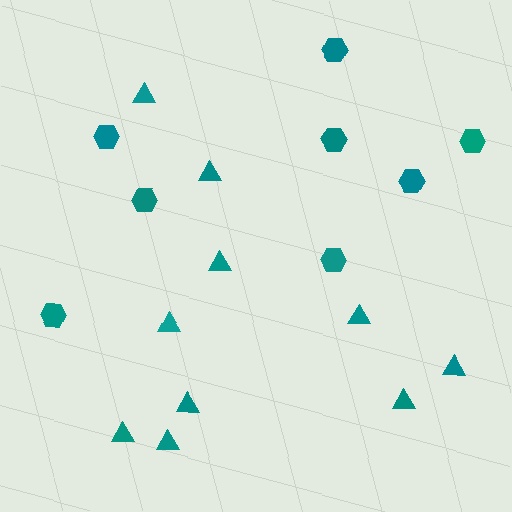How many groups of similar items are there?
There are 2 groups: one group of triangles (10) and one group of hexagons (8).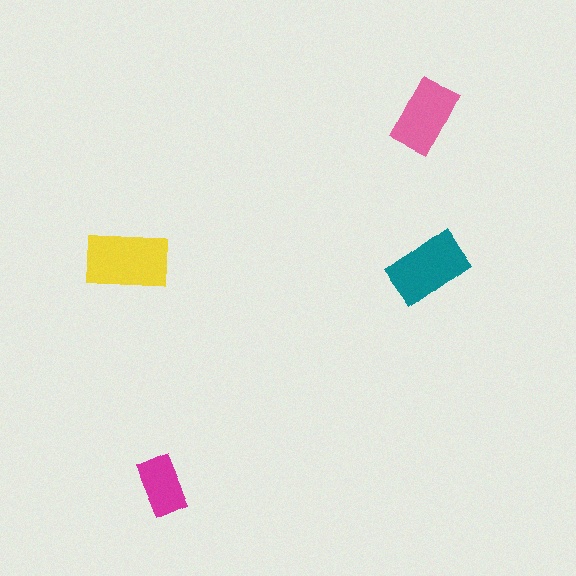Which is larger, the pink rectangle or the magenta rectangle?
The pink one.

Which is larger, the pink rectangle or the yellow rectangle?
The yellow one.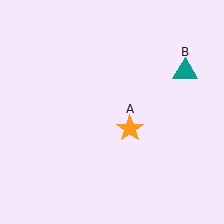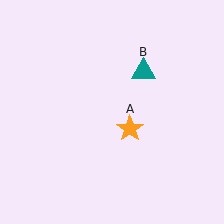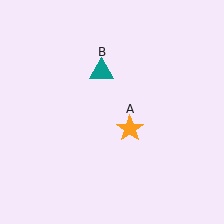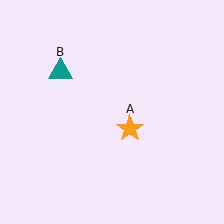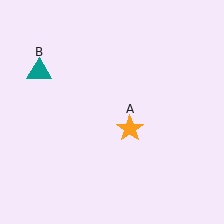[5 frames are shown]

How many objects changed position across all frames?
1 object changed position: teal triangle (object B).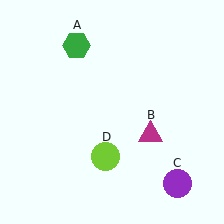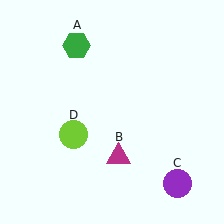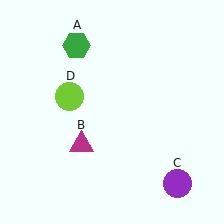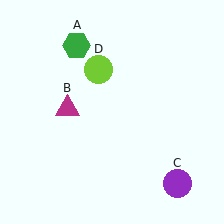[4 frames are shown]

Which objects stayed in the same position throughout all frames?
Green hexagon (object A) and purple circle (object C) remained stationary.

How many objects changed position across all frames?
2 objects changed position: magenta triangle (object B), lime circle (object D).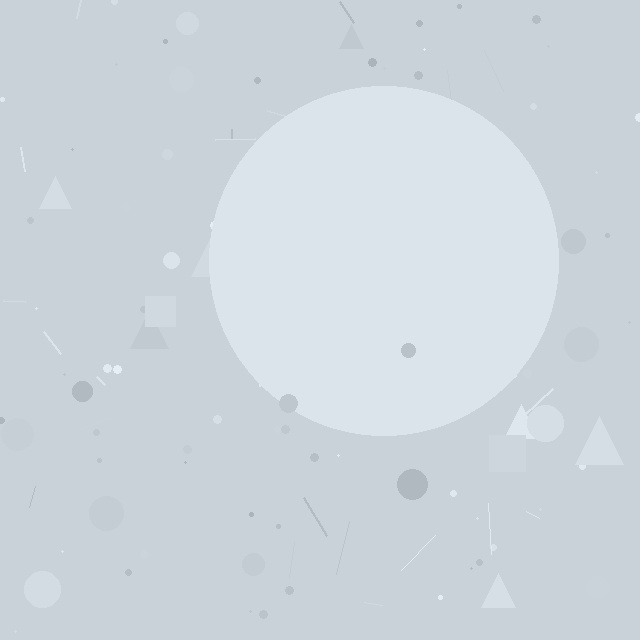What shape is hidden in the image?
A circle is hidden in the image.